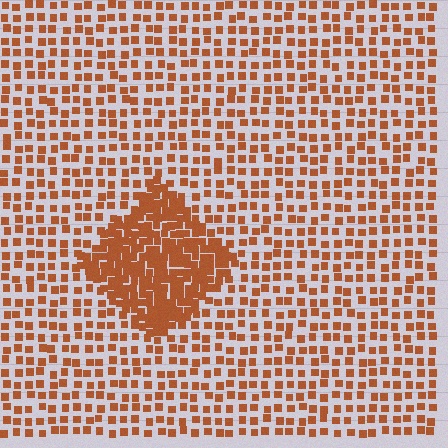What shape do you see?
I see a diamond.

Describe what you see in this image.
The image contains small brown elements arranged at two different densities. A diamond-shaped region is visible where the elements are more densely packed than the surrounding area.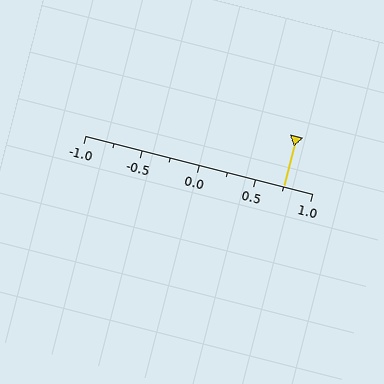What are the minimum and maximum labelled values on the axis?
The axis runs from -1.0 to 1.0.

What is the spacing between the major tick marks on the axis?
The major ticks are spaced 0.5 apart.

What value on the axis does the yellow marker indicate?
The marker indicates approximately 0.75.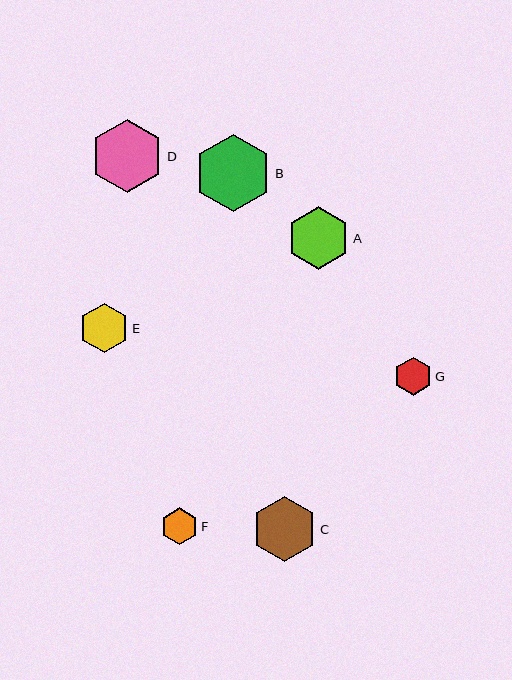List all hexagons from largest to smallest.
From largest to smallest: B, D, C, A, E, G, F.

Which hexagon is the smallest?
Hexagon F is the smallest with a size of approximately 37 pixels.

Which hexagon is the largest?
Hexagon B is the largest with a size of approximately 78 pixels.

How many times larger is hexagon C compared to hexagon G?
Hexagon C is approximately 1.7 times the size of hexagon G.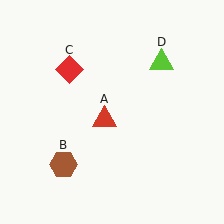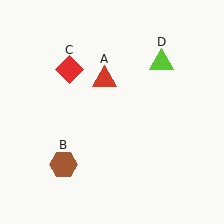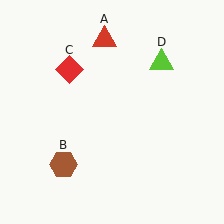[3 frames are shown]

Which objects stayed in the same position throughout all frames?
Brown hexagon (object B) and red diamond (object C) and lime triangle (object D) remained stationary.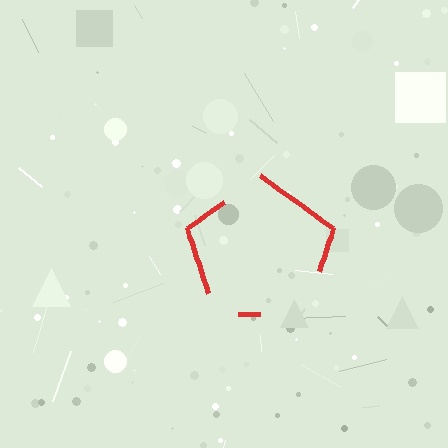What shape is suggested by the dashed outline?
The dashed outline suggests a pentagon.